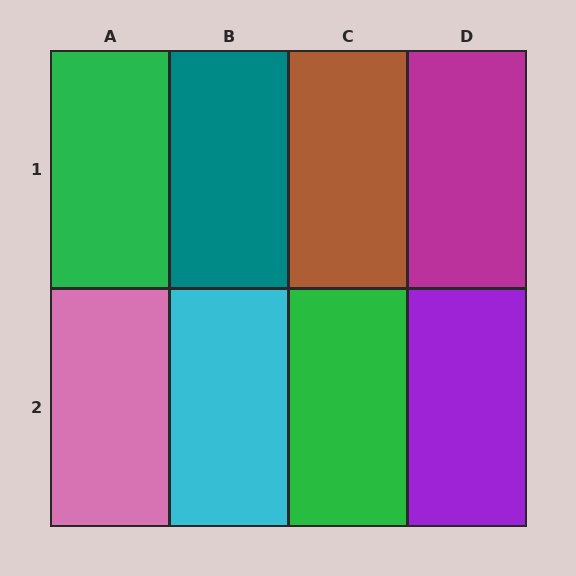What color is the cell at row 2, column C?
Green.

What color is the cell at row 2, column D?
Purple.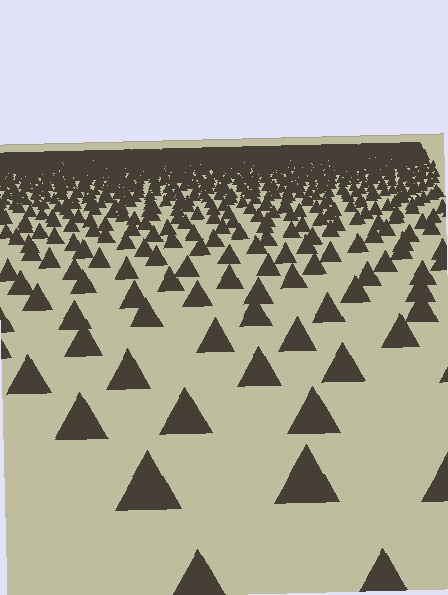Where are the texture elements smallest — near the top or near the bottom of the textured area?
Near the top.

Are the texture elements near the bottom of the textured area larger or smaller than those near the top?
Larger. Near the bottom, elements are closer to the viewer and appear at a bigger on-screen size.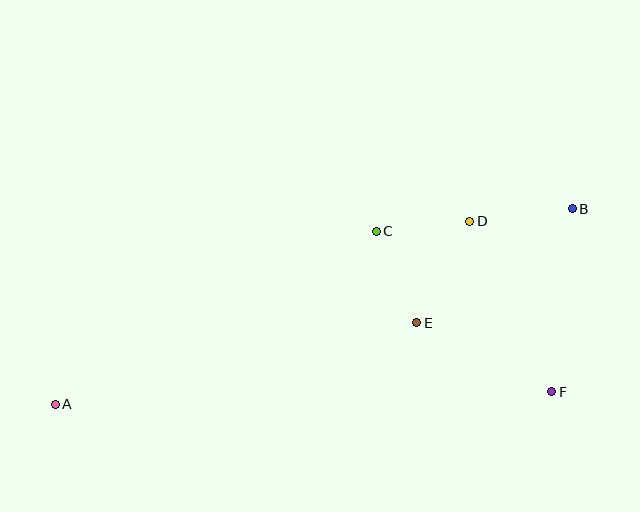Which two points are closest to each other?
Points C and D are closest to each other.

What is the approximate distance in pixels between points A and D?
The distance between A and D is approximately 453 pixels.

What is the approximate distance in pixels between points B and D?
The distance between B and D is approximately 103 pixels.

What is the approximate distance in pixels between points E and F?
The distance between E and F is approximately 151 pixels.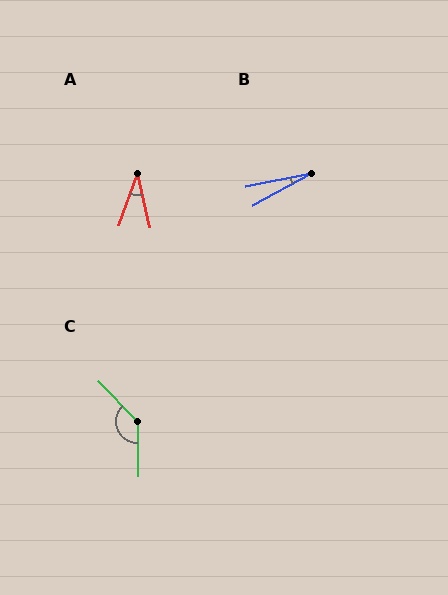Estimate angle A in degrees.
Approximately 33 degrees.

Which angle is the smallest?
B, at approximately 17 degrees.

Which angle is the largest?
C, at approximately 137 degrees.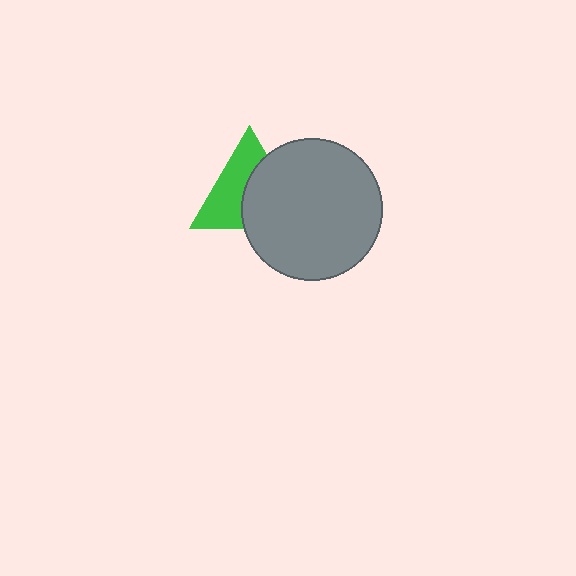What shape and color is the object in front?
The object in front is a gray circle.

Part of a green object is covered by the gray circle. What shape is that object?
It is a triangle.